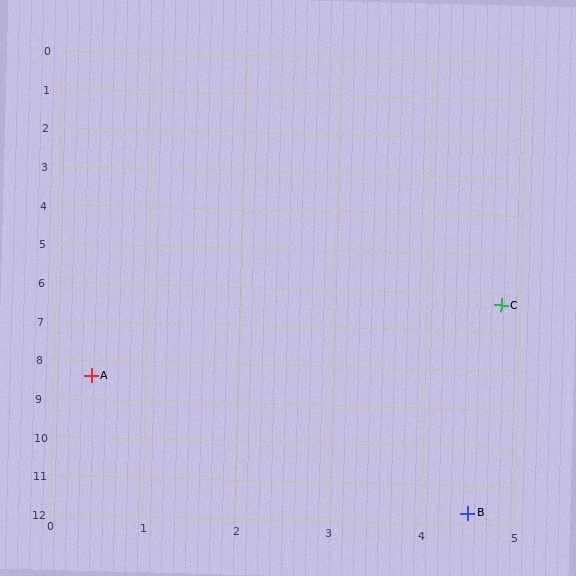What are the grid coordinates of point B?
Point B is at approximately (4.5, 11.7).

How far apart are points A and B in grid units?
Points A and B are about 5.3 grid units apart.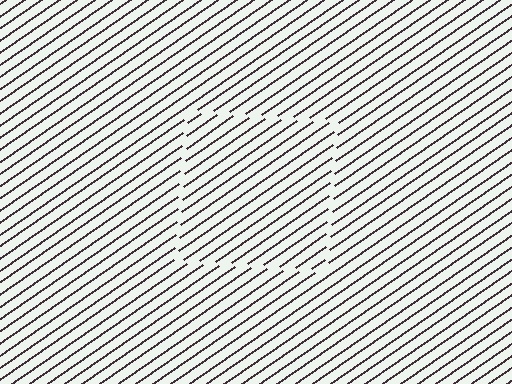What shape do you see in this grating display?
An illusory square. The interior of the shape contains the same grating, shifted by half a period — the contour is defined by the phase discontinuity where line-ends from the inner and outer gratings abut.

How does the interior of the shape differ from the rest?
The interior of the shape contains the same grating, shifted by half a period — the contour is defined by the phase discontinuity where line-ends from the inner and outer gratings abut.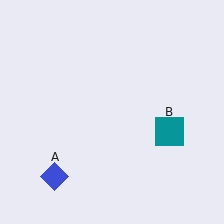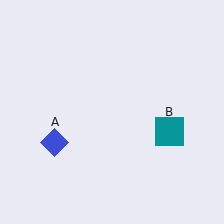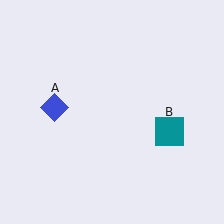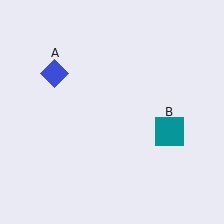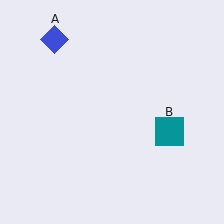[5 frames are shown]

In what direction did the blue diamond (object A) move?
The blue diamond (object A) moved up.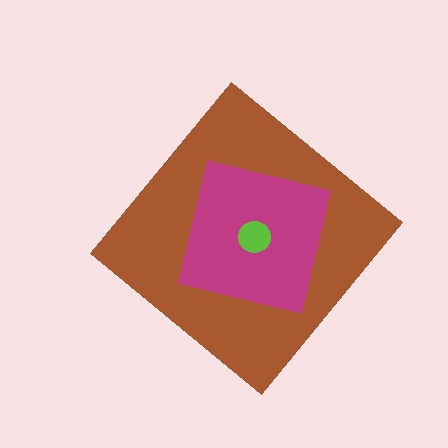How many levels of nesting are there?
3.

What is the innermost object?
The lime circle.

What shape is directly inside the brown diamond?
The magenta square.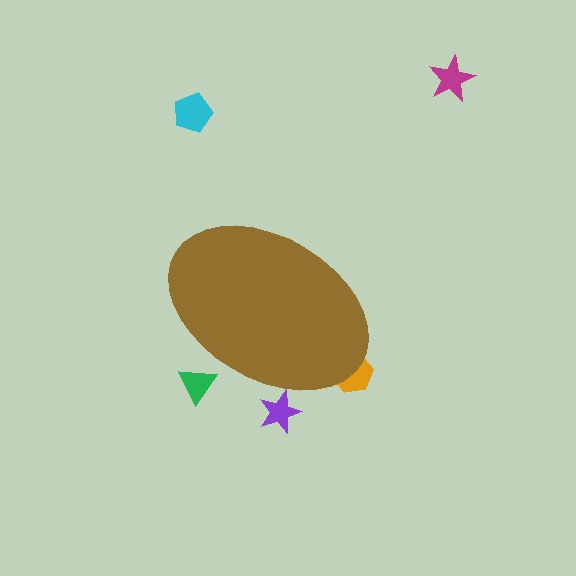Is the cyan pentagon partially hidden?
No, the cyan pentagon is fully visible.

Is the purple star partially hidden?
Yes, the purple star is partially hidden behind the brown ellipse.